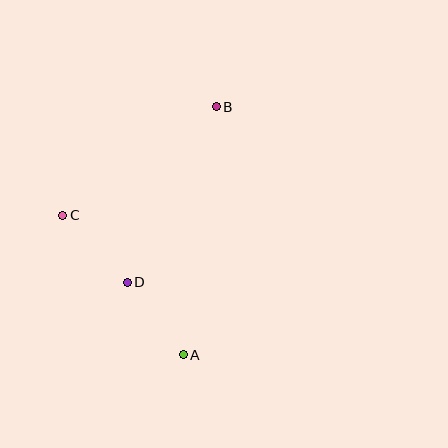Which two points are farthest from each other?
Points A and B are farthest from each other.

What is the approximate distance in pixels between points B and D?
The distance between B and D is approximately 197 pixels.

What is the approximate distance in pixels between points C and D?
The distance between C and D is approximately 93 pixels.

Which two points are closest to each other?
Points A and D are closest to each other.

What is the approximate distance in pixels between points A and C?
The distance between A and C is approximately 184 pixels.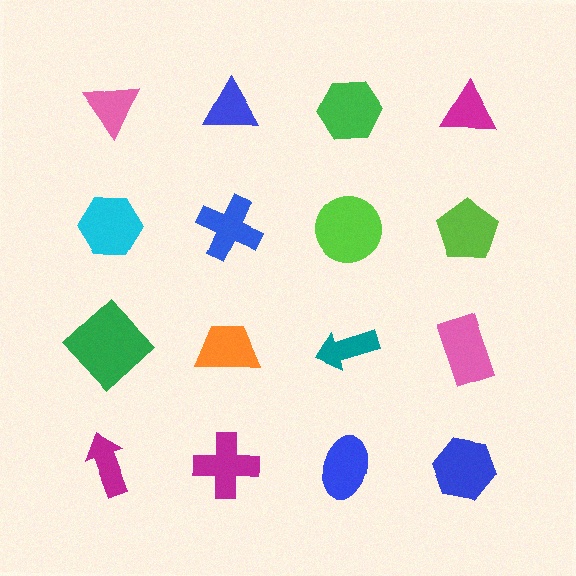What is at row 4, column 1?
A magenta arrow.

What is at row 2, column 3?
A lime circle.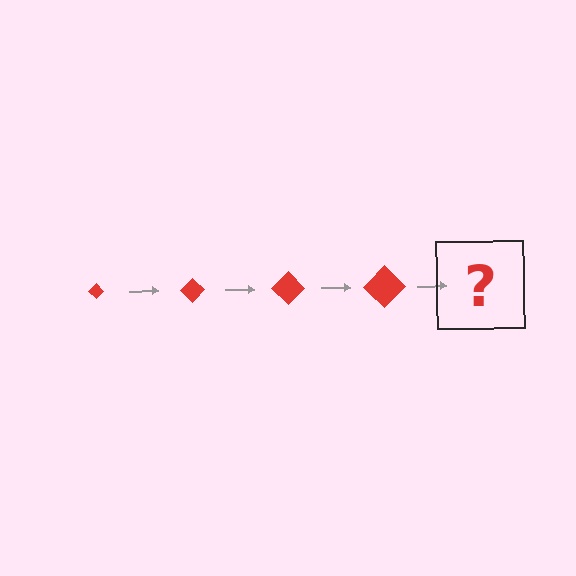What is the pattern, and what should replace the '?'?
The pattern is that the diamond gets progressively larger each step. The '?' should be a red diamond, larger than the previous one.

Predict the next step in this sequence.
The next step is a red diamond, larger than the previous one.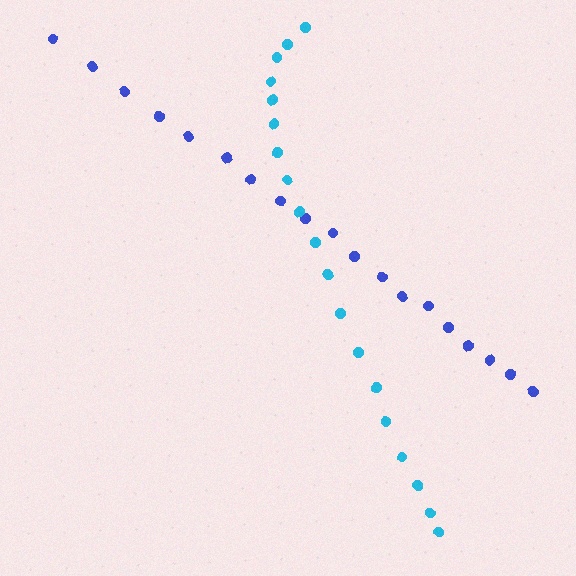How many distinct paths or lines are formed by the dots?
There are 2 distinct paths.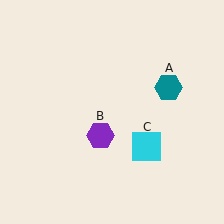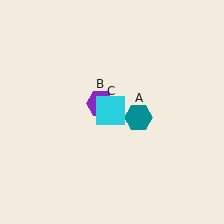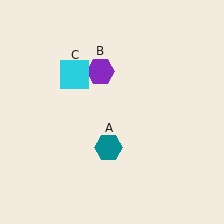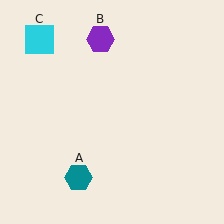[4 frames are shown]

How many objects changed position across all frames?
3 objects changed position: teal hexagon (object A), purple hexagon (object B), cyan square (object C).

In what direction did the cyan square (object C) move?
The cyan square (object C) moved up and to the left.